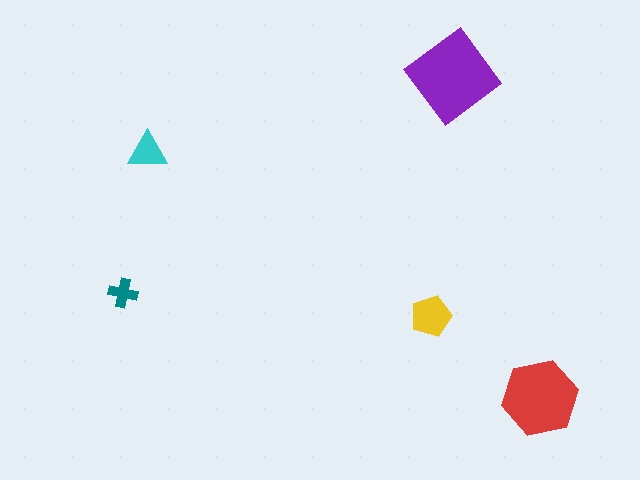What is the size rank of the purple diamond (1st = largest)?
1st.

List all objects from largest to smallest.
The purple diamond, the red hexagon, the yellow pentagon, the cyan triangle, the teal cross.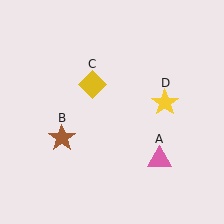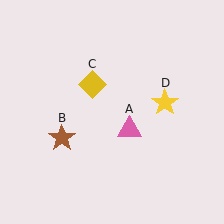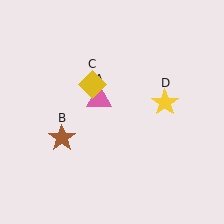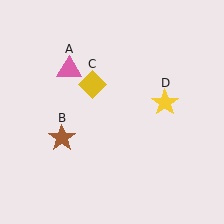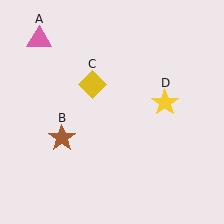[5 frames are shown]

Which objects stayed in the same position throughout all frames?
Brown star (object B) and yellow diamond (object C) and yellow star (object D) remained stationary.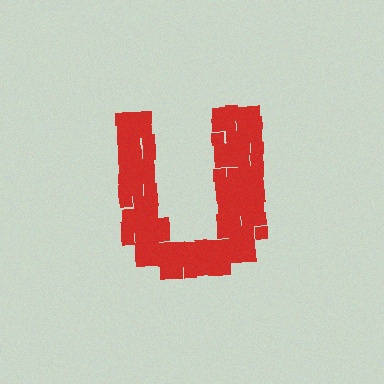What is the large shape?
The large shape is the letter U.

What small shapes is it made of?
It is made of small squares.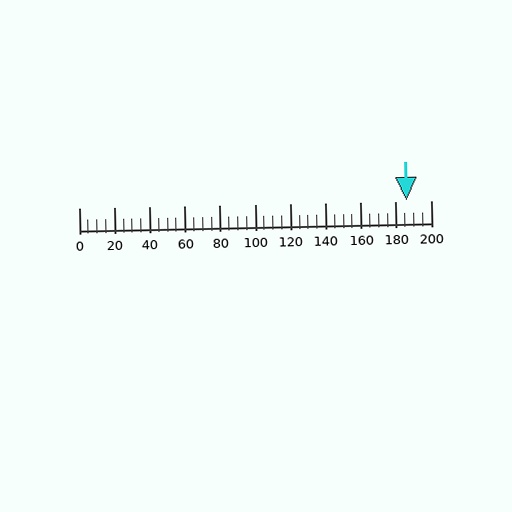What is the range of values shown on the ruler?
The ruler shows values from 0 to 200.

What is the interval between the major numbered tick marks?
The major tick marks are spaced 20 units apart.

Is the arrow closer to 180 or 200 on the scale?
The arrow is closer to 180.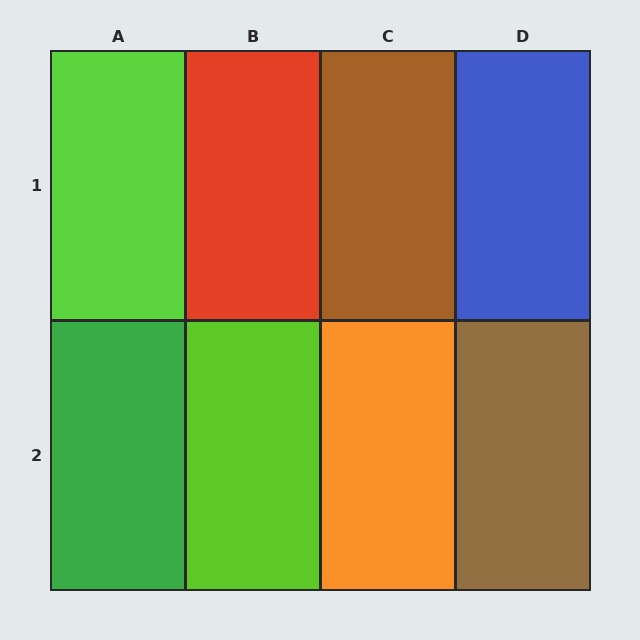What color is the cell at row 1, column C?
Brown.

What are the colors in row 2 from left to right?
Green, lime, orange, brown.